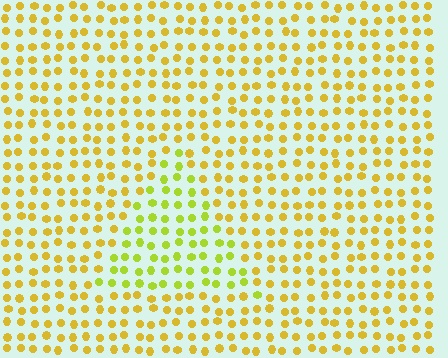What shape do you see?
I see a triangle.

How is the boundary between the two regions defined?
The boundary is defined purely by a slight shift in hue (about 29 degrees). Spacing, size, and orientation are identical on both sides.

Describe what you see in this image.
The image is filled with small yellow elements in a uniform arrangement. A triangle-shaped region is visible where the elements are tinted to a slightly different hue, forming a subtle color boundary.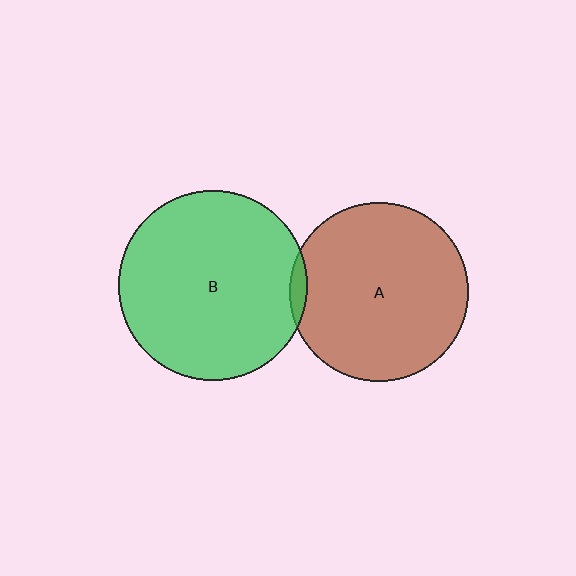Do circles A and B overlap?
Yes.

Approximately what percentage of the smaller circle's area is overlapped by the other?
Approximately 5%.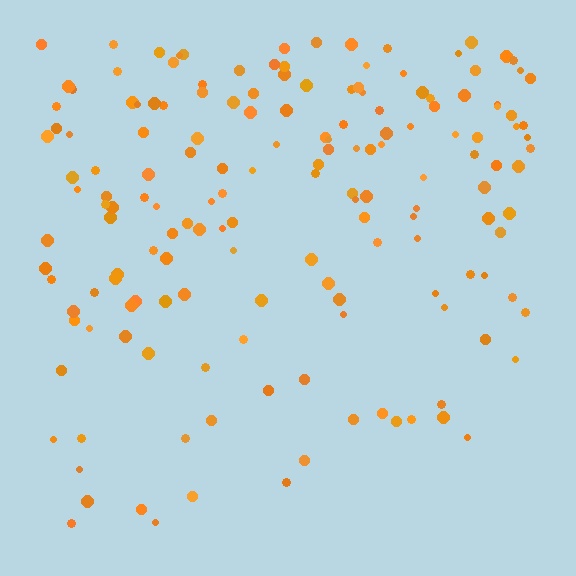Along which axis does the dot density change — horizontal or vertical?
Vertical.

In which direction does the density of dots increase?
From bottom to top, with the top side densest.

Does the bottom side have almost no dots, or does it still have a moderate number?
Still a moderate number, just noticeably fewer than the top.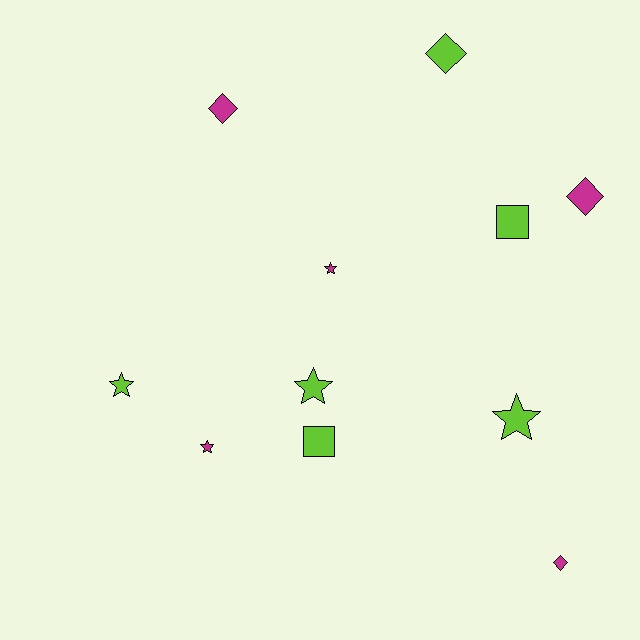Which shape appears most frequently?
Star, with 5 objects.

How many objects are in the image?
There are 11 objects.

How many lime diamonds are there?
There is 1 lime diamond.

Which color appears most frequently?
Lime, with 6 objects.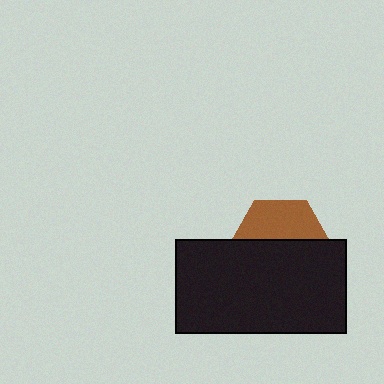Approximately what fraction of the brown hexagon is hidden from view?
Roughly 57% of the brown hexagon is hidden behind the black rectangle.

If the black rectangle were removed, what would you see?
You would see the complete brown hexagon.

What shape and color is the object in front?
The object in front is a black rectangle.